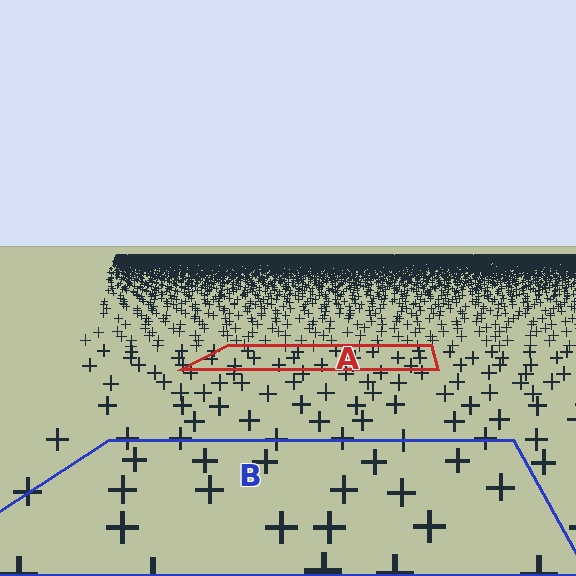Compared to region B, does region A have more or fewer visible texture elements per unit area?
Region A has more texture elements per unit area — they are packed more densely because it is farther away.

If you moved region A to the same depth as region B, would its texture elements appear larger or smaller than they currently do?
They would appear larger. At a closer depth, the same texture elements are projected at a bigger on-screen size.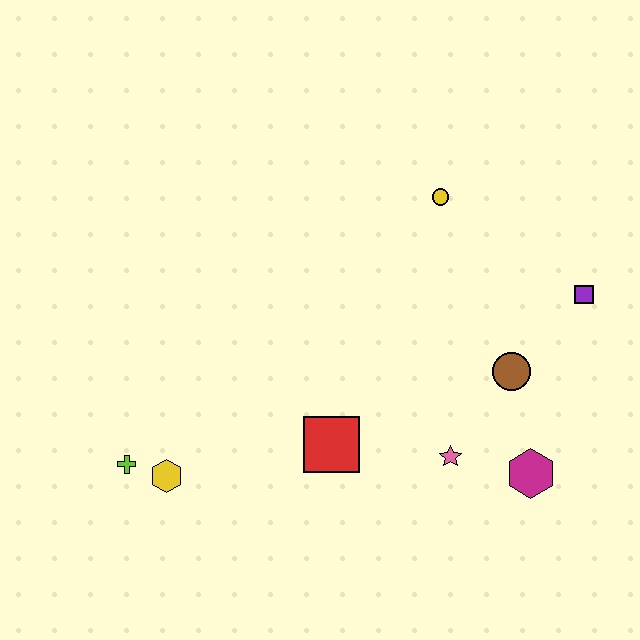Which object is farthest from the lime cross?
The purple square is farthest from the lime cross.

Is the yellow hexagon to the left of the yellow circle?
Yes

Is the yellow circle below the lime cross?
No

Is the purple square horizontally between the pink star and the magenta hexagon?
No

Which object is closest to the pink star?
The magenta hexagon is closest to the pink star.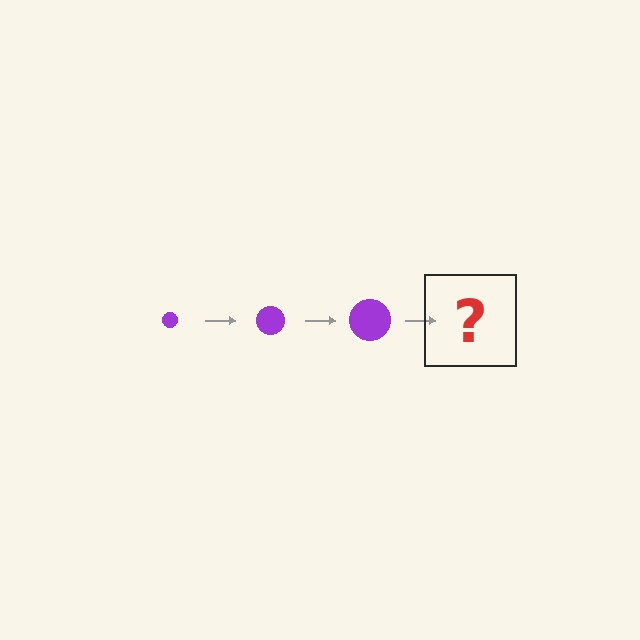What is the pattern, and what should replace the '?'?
The pattern is that the circle gets progressively larger each step. The '?' should be a purple circle, larger than the previous one.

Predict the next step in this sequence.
The next step is a purple circle, larger than the previous one.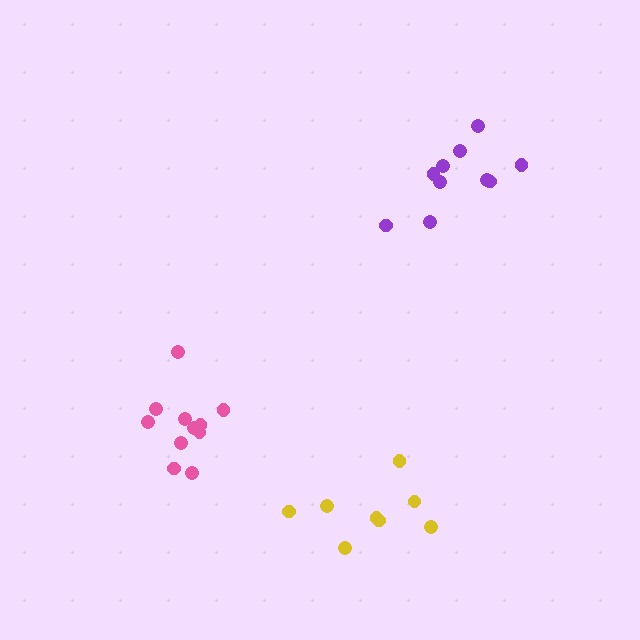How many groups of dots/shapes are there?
There are 3 groups.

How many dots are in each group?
Group 1: 8 dots, Group 2: 11 dots, Group 3: 10 dots (29 total).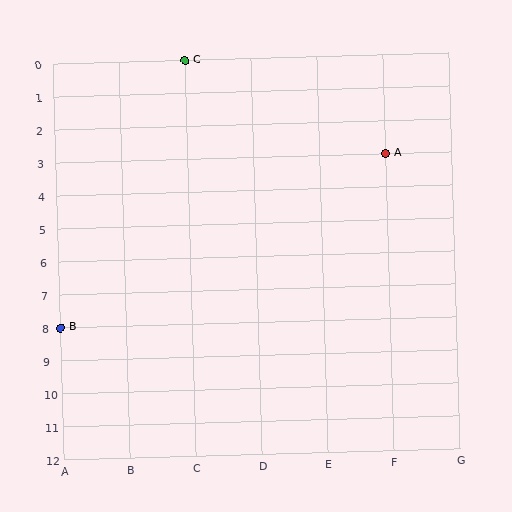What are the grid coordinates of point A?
Point A is at grid coordinates (F, 3).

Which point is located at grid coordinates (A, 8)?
Point B is at (A, 8).